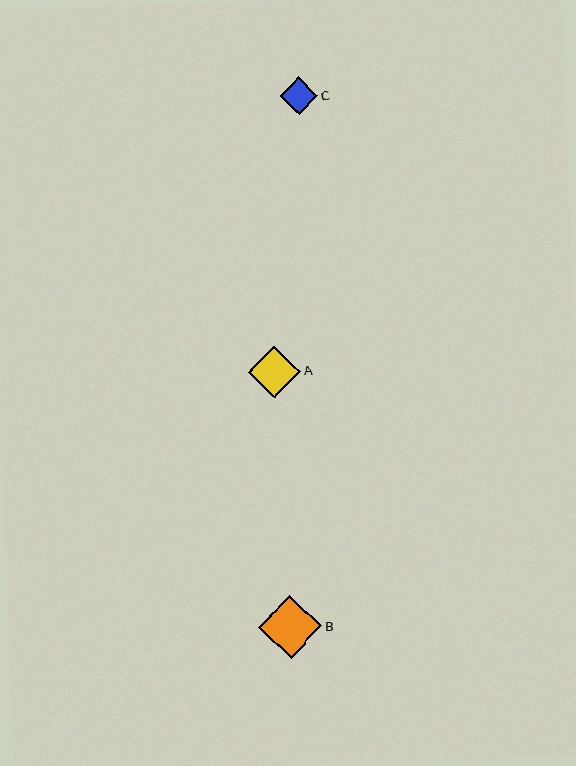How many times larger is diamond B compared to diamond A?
Diamond B is approximately 1.2 times the size of diamond A.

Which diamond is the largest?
Diamond B is the largest with a size of approximately 63 pixels.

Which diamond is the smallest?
Diamond C is the smallest with a size of approximately 37 pixels.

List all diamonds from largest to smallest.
From largest to smallest: B, A, C.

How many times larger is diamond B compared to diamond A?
Diamond B is approximately 1.2 times the size of diamond A.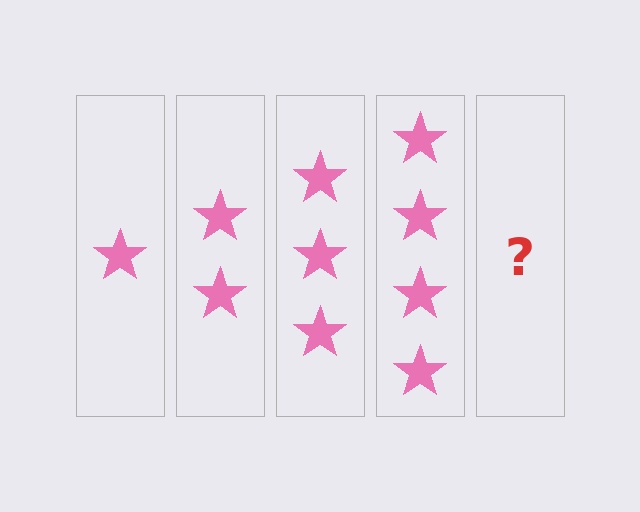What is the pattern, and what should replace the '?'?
The pattern is that each step adds one more star. The '?' should be 5 stars.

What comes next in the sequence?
The next element should be 5 stars.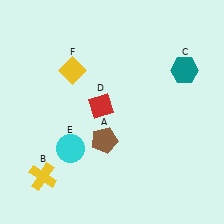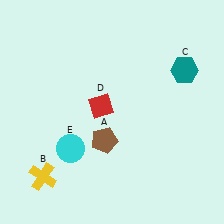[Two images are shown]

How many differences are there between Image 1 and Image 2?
There is 1 difference between the two images.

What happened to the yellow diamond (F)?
The yellow diamond (F) was removed in Image 2. It was in the top-left area of Image 1.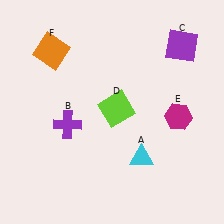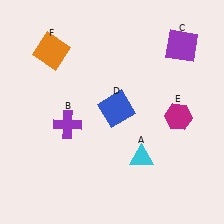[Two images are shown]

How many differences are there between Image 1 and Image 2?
There is 1 difference between the two images.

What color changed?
The square (D) changed from lime in Image 1 to blue in Image 2.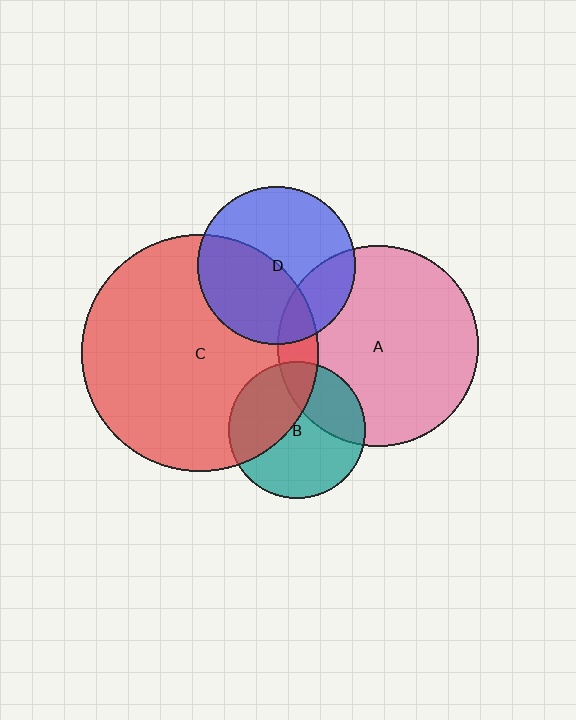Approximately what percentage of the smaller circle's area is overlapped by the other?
Approximately 40%.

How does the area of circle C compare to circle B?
Approximately 3.0 times.